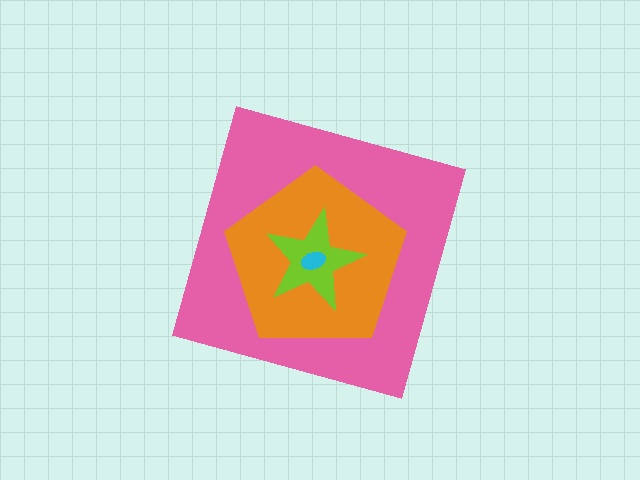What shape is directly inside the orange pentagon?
The lime star.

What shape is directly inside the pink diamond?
The orange pentagon.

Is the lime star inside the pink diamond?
Yes.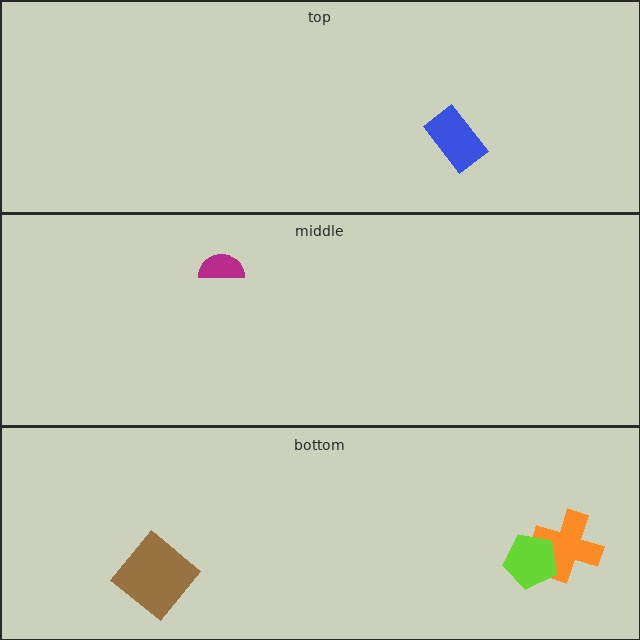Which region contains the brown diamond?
The bottom region.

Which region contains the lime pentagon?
The bottom region.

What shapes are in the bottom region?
The brown diamond, the orange cross, the lime pentagon.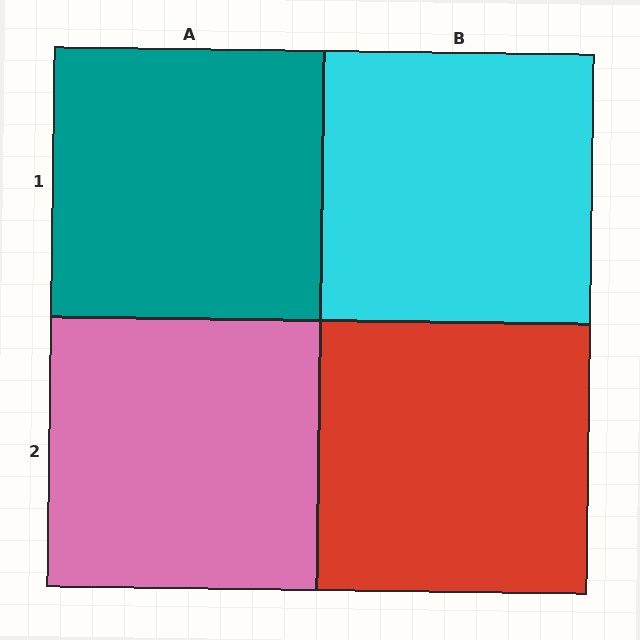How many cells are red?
1 cell is red.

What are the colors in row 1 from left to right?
Teal, cyan.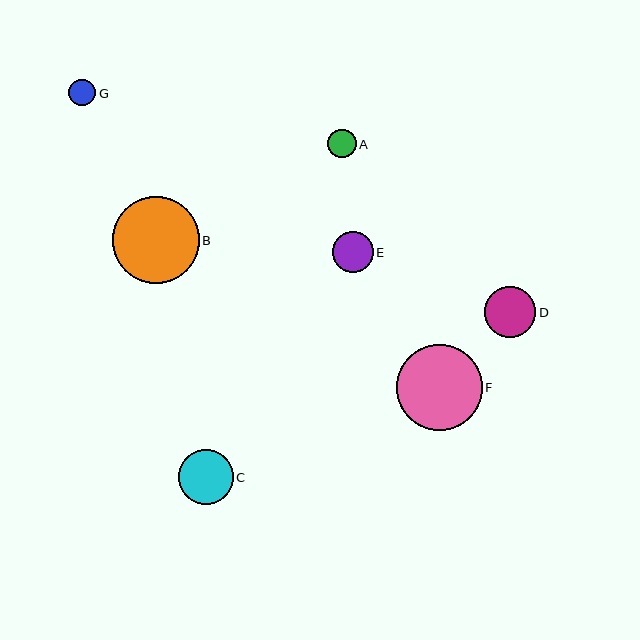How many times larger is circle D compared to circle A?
Circle D is approximately 1.8 times the size of circle A.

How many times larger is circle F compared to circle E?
Circle F is approximately 2.1 times the size of circle E.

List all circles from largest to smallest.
From largest to smallest: B, F, C, D, E, A, G.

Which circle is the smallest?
Circle G is the smallest with a size of approximately 27 pixels.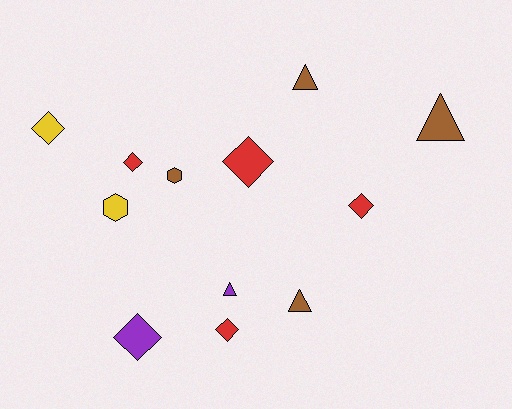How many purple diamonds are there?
There is 1 purple diamond.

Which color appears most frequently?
Red, with 4 objects.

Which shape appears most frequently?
Diamond, with 6 objects.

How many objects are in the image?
There are 12 objects.